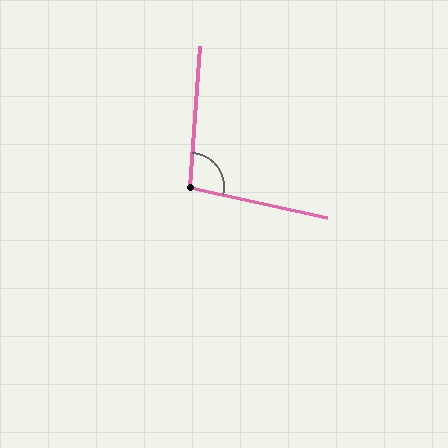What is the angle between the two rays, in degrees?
Approximately 98 degrees.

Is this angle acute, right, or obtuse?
It is obtuse.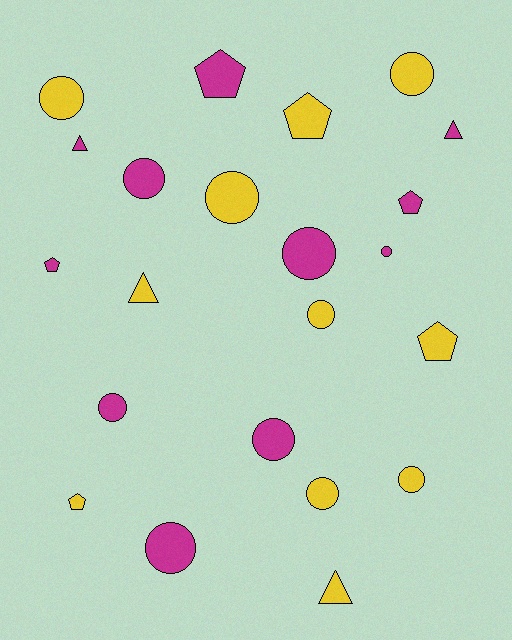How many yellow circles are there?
There are 6 yellow circles.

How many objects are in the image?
There are 22 objects.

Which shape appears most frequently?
Circle, with 12 objects.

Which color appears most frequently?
Yellow, with 11 objects.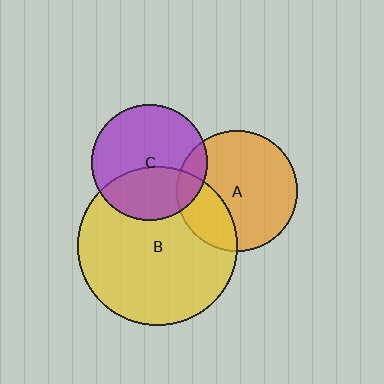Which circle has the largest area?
Circle B (yellow).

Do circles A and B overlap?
Yes.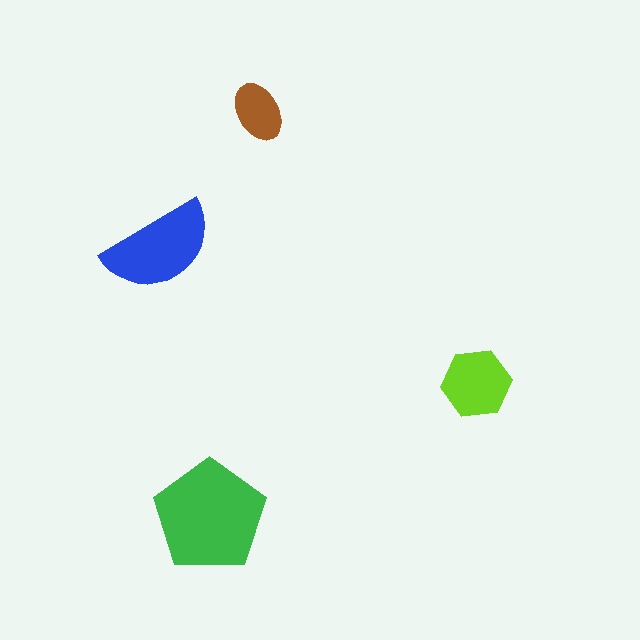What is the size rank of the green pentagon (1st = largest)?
1st.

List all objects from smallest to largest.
The brown ellipse, the lime hexagon, the blue semicircle, the green pentagon.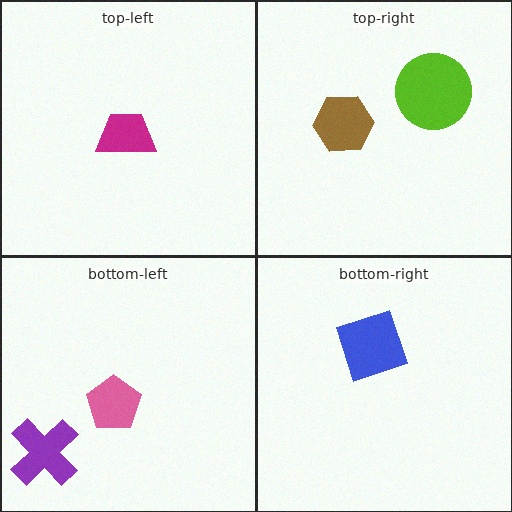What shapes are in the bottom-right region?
The blue diamond.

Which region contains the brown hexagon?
The top-right region.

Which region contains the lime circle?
The top-right region.